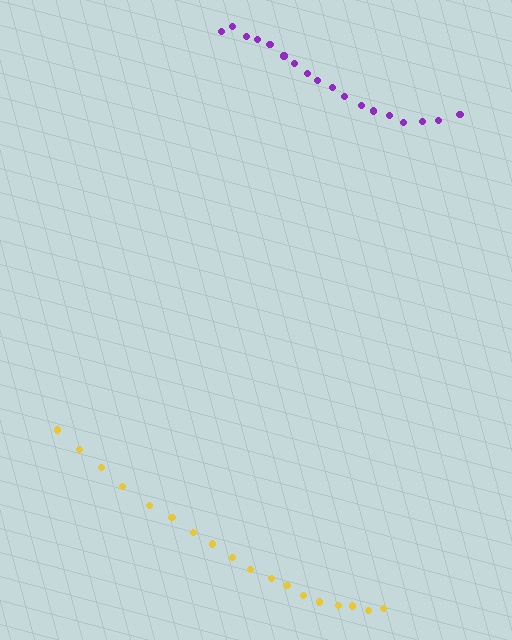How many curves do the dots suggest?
There are 2 distinct paths.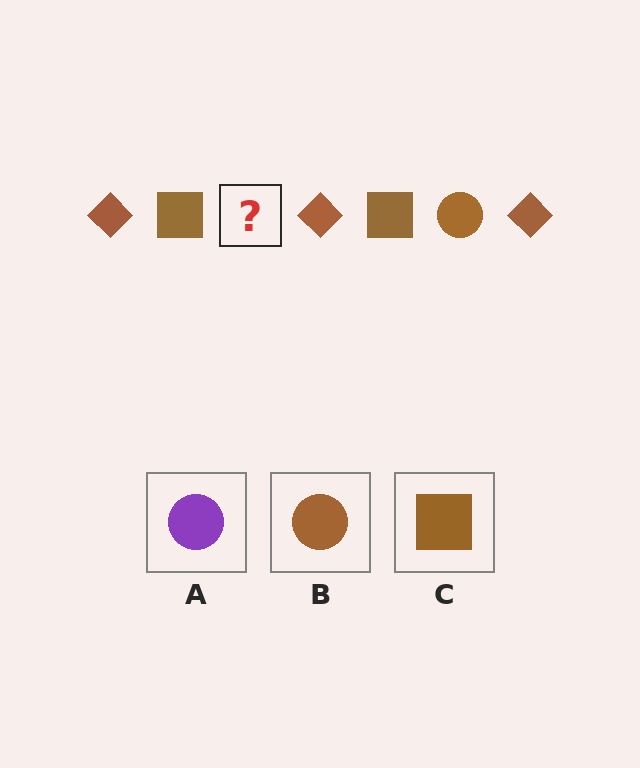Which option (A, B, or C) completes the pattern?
B.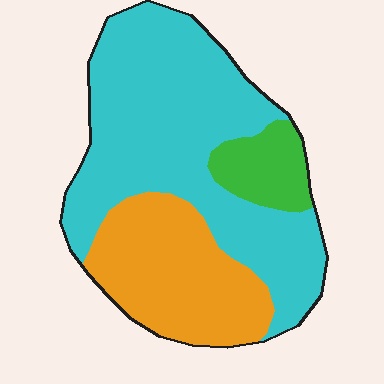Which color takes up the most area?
Cyan, at roughly 60%.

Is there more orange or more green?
Orange.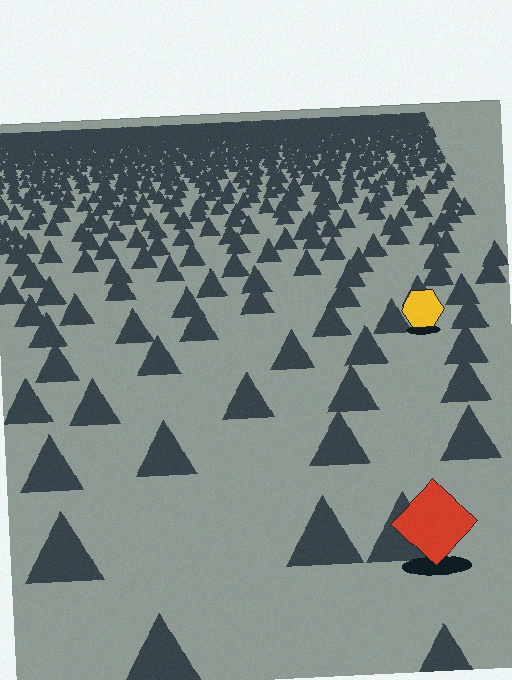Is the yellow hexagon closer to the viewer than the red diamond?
No. The red diamond is closer — you can tell from the texture gradient: the ground texture is coarser near it.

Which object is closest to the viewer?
The red diamond is closest. The texture marks near it are larger and more spread out.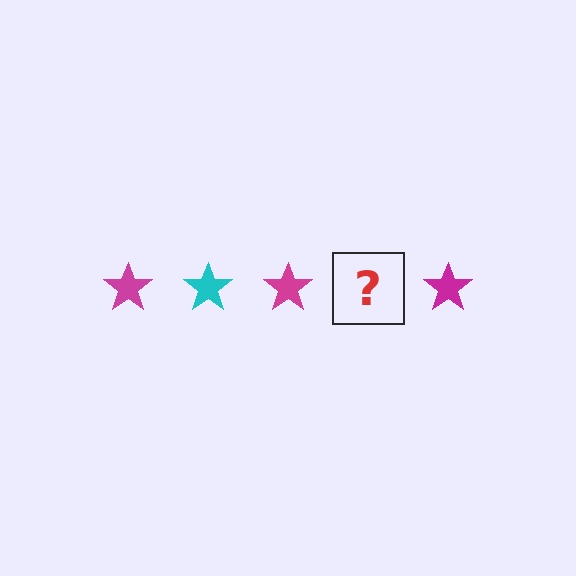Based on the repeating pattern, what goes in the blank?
The blank should be a cyan star.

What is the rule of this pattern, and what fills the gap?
The rule is that the pattern cycles through magenta, cyan stars. The gap should be filled with a cyan star.